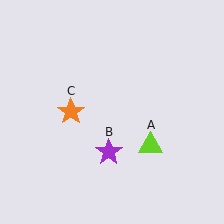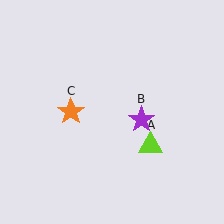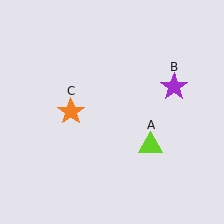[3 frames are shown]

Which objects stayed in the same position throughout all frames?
Lime triangle (object A) and orange star (object C) remained stationary.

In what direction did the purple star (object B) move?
The purple star (object B) moved up and to the right.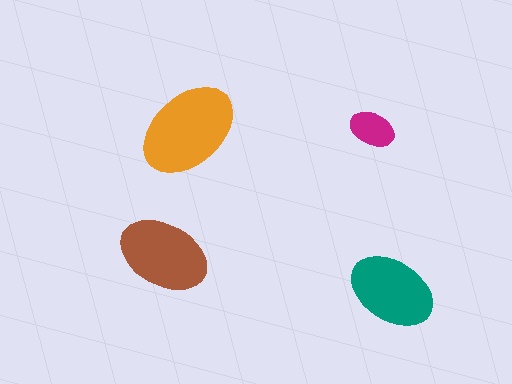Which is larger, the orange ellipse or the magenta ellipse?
The orange one.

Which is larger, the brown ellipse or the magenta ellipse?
The brown one.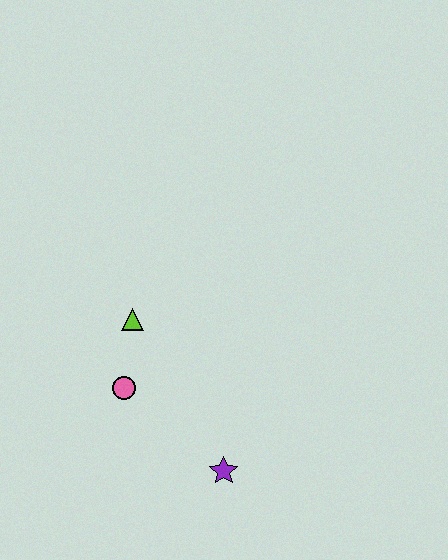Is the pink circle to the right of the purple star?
No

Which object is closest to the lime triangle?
The pink circle is closest to the lime triangle.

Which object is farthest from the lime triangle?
The purple star is farthest from the lime triangle.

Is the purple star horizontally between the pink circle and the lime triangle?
No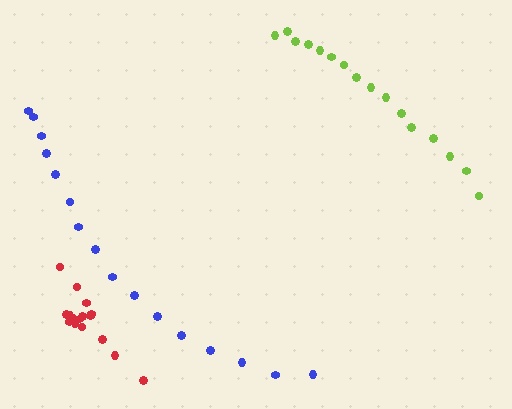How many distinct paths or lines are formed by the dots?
There are 3 distinct paths.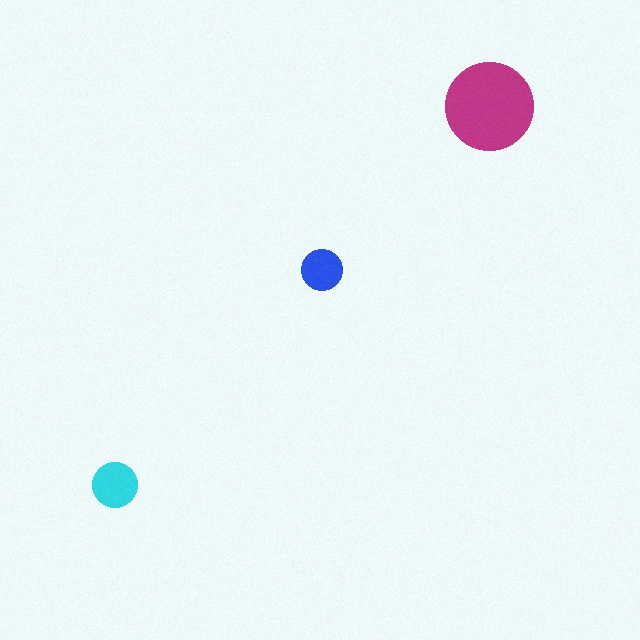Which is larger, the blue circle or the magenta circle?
The magenta one.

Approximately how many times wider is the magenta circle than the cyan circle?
About 2 times wider.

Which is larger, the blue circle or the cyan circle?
The cyan one.